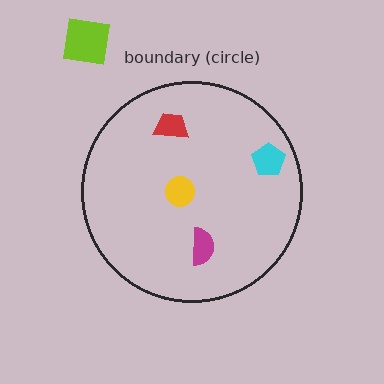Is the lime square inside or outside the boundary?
Outside.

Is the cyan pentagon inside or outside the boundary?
Inside.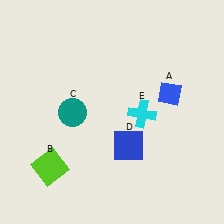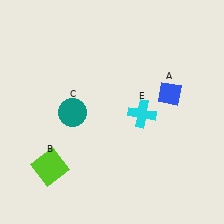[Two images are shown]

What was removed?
The blue square (D) was removed in Image 2.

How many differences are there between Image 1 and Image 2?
There is 1 difference between the two images.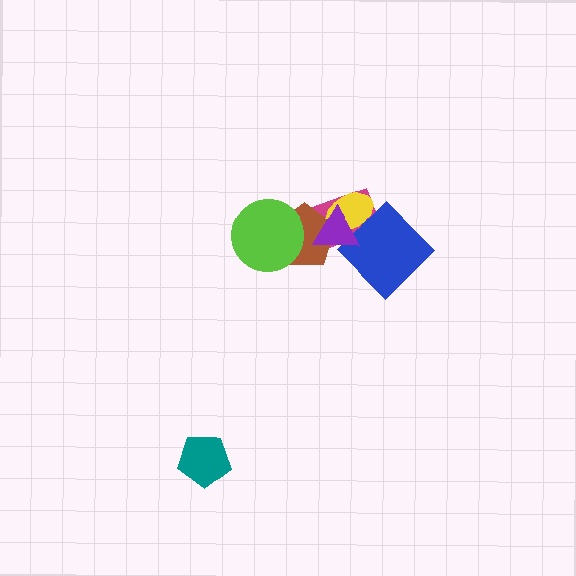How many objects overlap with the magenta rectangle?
4 objects overlap with the magenta rectangle.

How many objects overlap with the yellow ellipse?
4 objects overlap with the yellow ellipse.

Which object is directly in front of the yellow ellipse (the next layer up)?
The brown pentagon is directly in front of the yellow ellipse.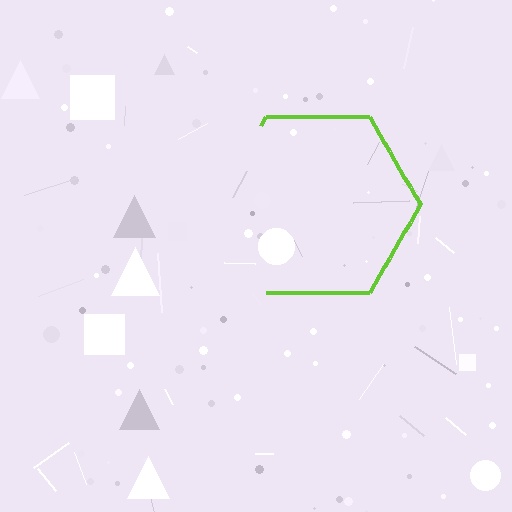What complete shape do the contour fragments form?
The contour fragments form a hexagon.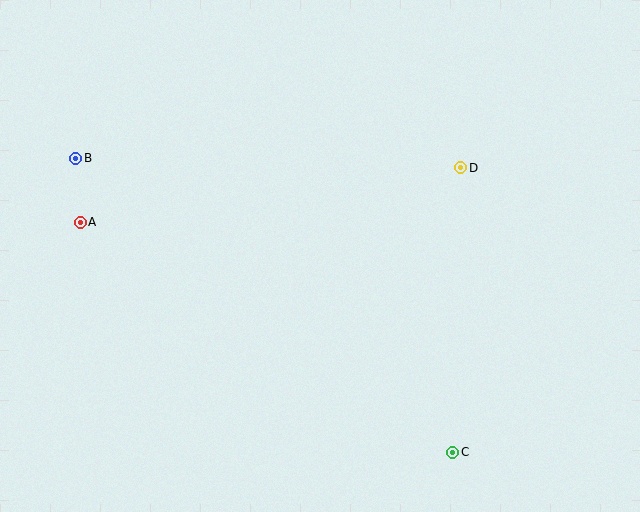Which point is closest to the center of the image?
Point D at (461, 168) is closest to the center.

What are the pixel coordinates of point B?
Point B is at (76, 158).